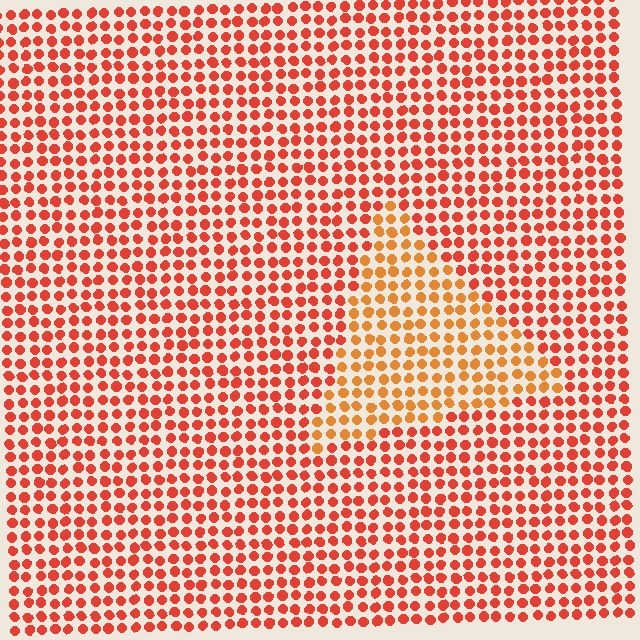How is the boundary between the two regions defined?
The boundary is defined purely by a slight shift in hue (about 25 degrees). Spacing, size, and orientation are identical on both sides.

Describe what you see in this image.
The image is filled with small red elements in a uniform arrangement. A triangle-shaped region is visible where the elements are tinted to a slightly different hue, forming a subtle color boundary.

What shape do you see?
I see a triangle.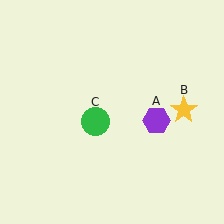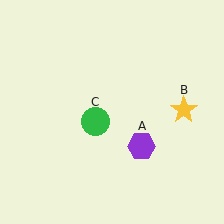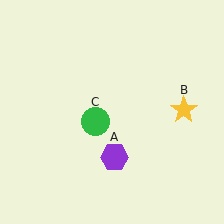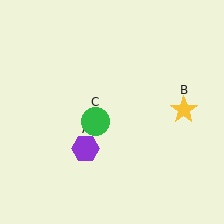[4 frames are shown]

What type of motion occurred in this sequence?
The purple hexagon (object A) rotated clockwise around the center of the scene.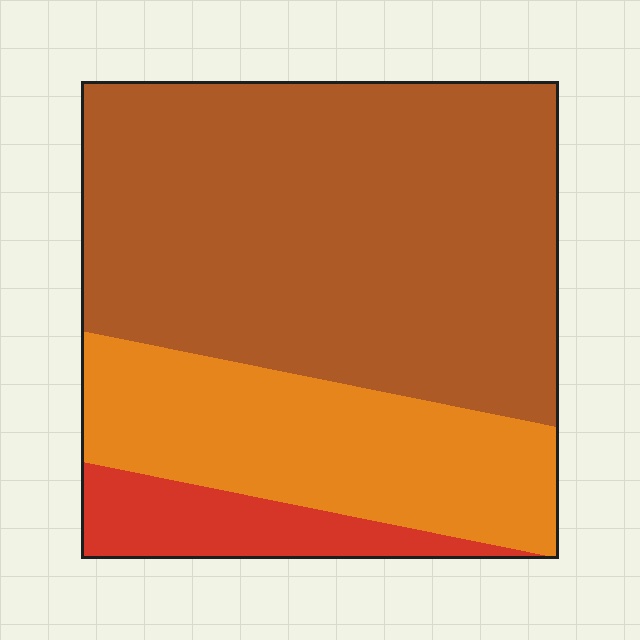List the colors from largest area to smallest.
From largest to smallest: brown, orange, red.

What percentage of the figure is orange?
Orange takes up about one quarter (1/4) of the figure.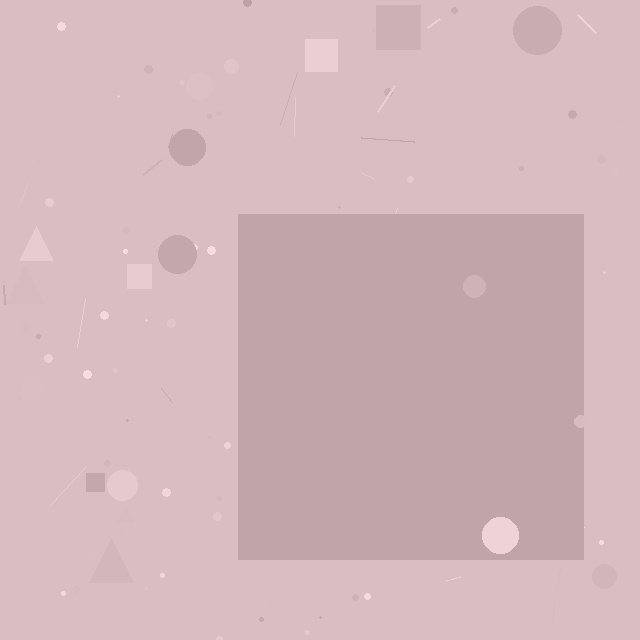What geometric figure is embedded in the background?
A square is embedded in the background.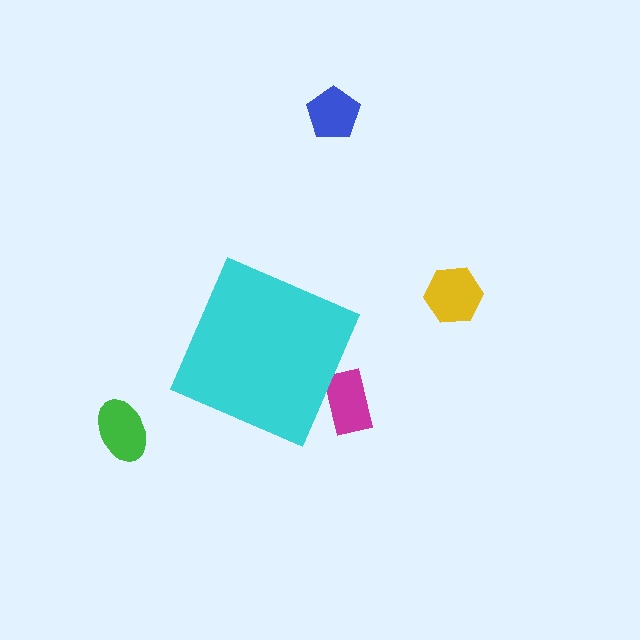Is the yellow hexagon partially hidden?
No, the yellow hexagon is fully visible.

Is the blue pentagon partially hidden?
No, the blue pentagon is fully visible.